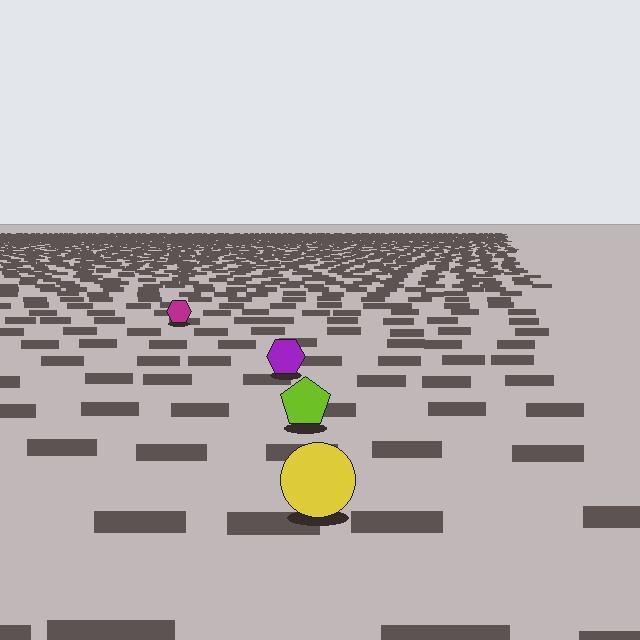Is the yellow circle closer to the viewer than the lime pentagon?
Yes. The yellow circle is closer — you can tell from the texture gradient: the ground texture is coarser near it.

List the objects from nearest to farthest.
From nearest to farthest: the yellow circle, the lime pentagon, the purple hexagon, the magenta hexagon.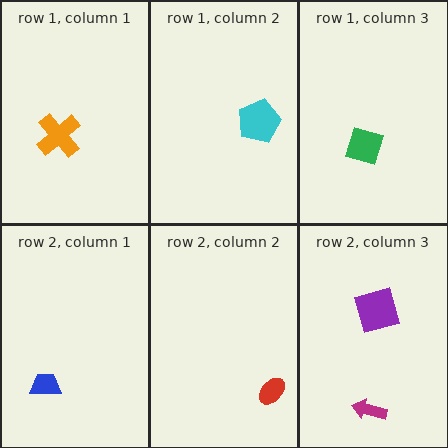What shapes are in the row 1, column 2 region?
The cyan pentagon.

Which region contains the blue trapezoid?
The row 2, column 1 region.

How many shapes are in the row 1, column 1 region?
1.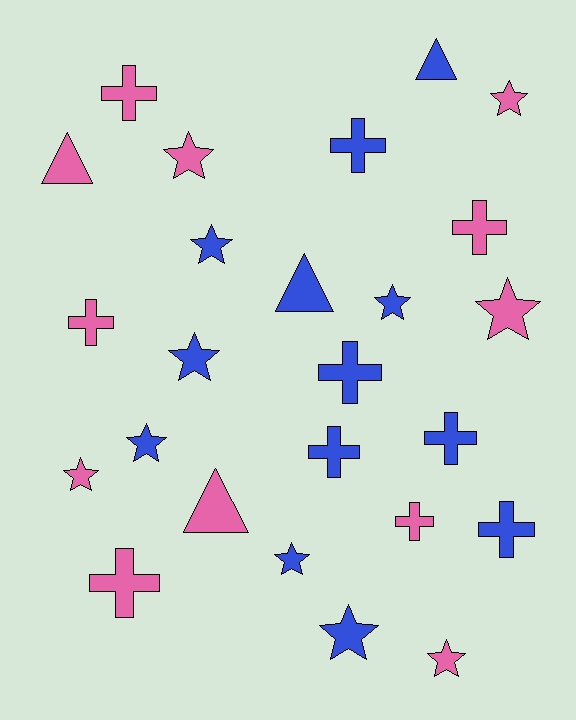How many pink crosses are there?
There are 5 pink crosses.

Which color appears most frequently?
Blue, with 13 objects.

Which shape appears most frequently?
Star, with 11 objects.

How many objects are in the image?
There are 25 objects.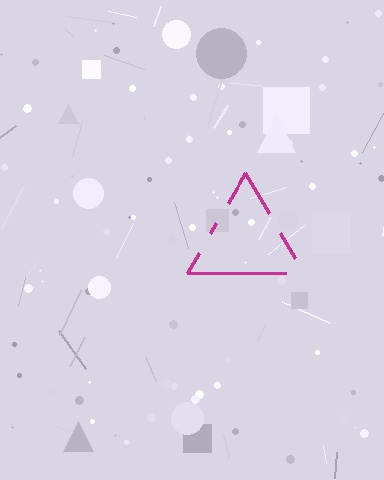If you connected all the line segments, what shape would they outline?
They would outline a triangle.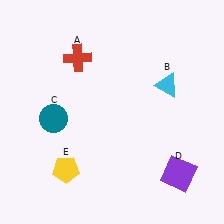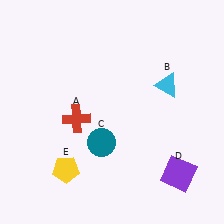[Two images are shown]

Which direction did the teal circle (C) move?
The teal circle (C) moved right.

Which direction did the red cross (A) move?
The red cross (A) moved down.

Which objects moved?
The objects that moved are: the red cross (A), the teal circle (C).